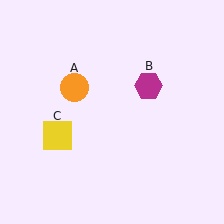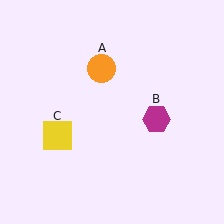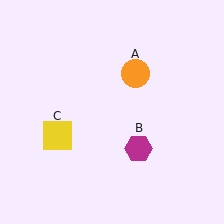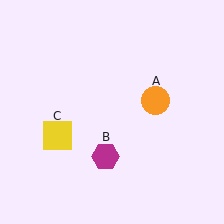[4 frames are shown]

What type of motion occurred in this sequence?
The orange circle (object A), magenta hexagon (object B) rotated clockwise around the center of the scene.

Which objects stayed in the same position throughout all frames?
Yellow square (object C) remained stationary.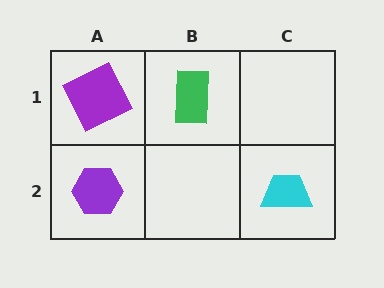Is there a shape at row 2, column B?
No, that cell is empty.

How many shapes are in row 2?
2 shapes.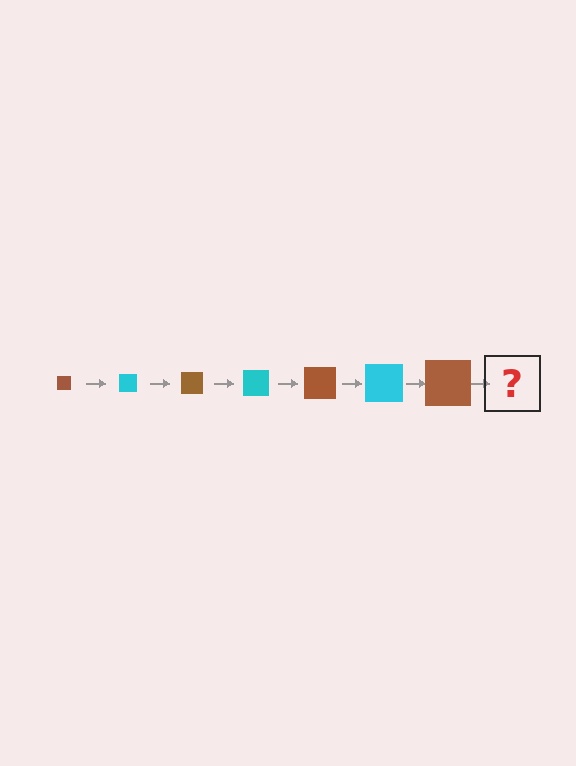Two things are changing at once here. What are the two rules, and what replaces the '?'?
The two rules are that the square grows larger each step and the color cycles through brown and cyan. The '?' should be a cyan square, larger than the previous one.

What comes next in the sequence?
The next element should be a cyan square, larger than the previous one.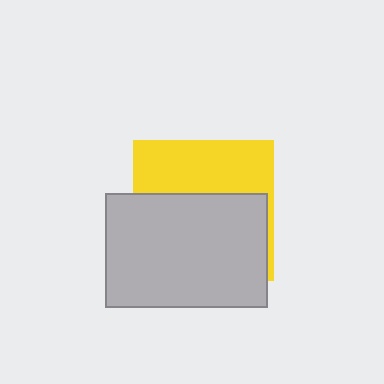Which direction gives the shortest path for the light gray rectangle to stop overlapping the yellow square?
Moving down gives the shortest separation.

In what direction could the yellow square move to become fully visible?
The yellow square could move up. That would shift it out from behind the light gray rectangle entirely.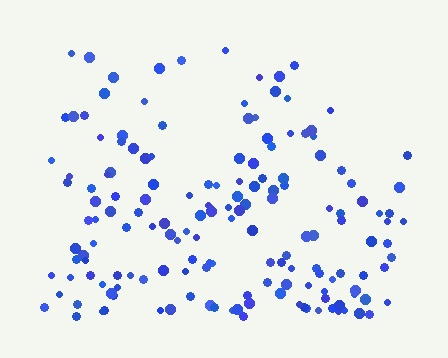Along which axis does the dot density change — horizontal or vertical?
Vertical.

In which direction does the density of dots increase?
From top to bottom, with the bottom side densest.